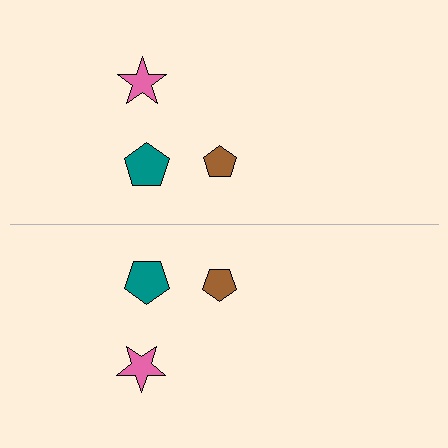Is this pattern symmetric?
Yes, this pattern has bilateral (reflection) symmetry.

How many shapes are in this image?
There are 6 shapes in this image.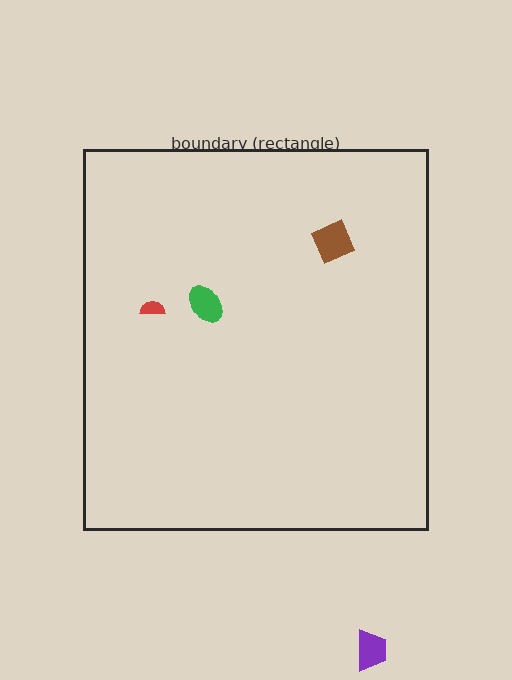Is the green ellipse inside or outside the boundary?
Inside.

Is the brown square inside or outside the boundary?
Inside.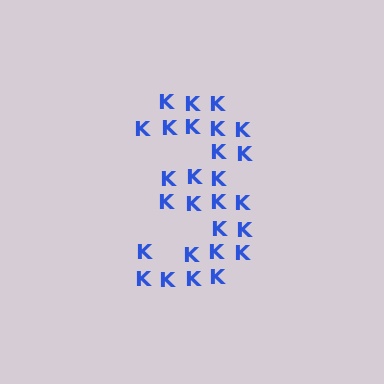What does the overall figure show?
The overall figure shows the digit 3.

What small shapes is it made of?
It is made of small letter K's.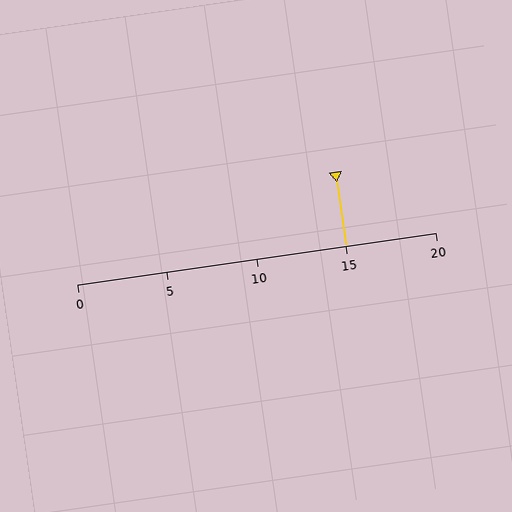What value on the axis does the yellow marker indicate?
The marker indicates approximately 15.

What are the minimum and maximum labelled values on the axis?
The axis runs from 0 to 20.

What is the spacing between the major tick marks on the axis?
The major ticks are spaced 5 apart.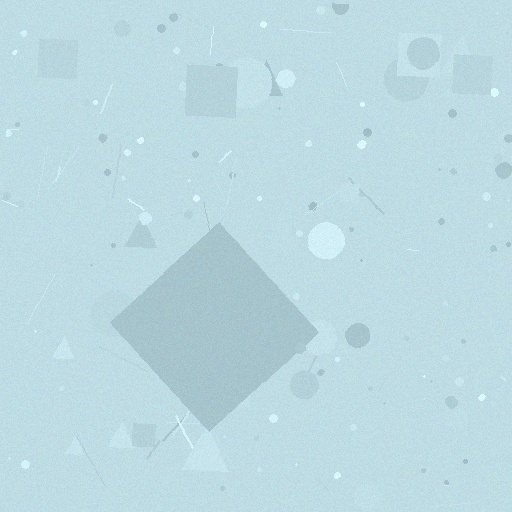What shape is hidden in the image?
A diamond is hidden in the image.